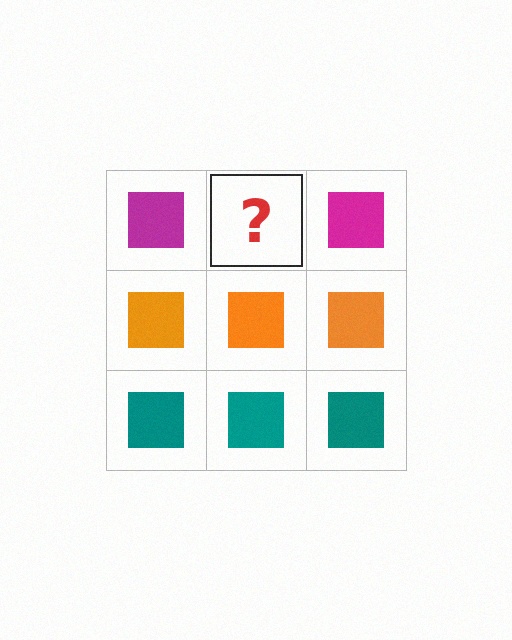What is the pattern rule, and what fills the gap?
The rule is that each row has a consistent color. The gap should be filled with a magenta square.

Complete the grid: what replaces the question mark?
The question mark should be replaced with a magenta square.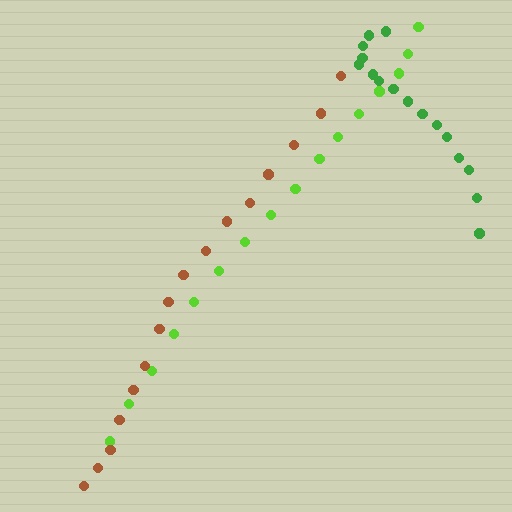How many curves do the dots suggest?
There are 3 distinct paths.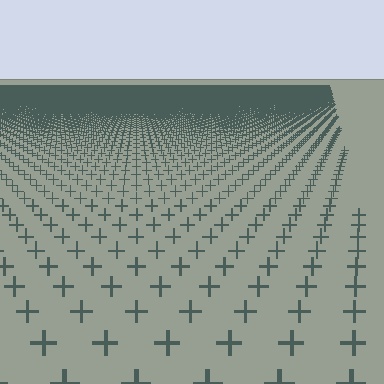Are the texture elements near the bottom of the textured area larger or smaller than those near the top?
Larger. Near the bottom, elements are closer to the viewer and appear at a bigger on-screen size.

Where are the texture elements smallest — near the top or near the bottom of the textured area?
Near the top.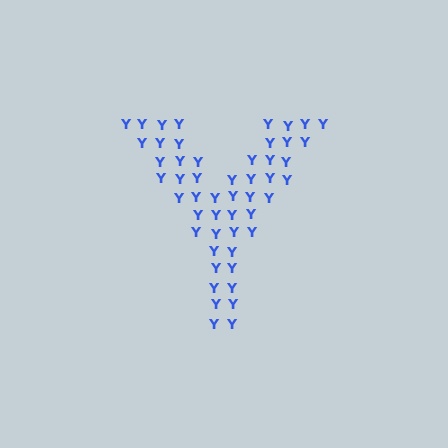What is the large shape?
The large shape is the letter Y.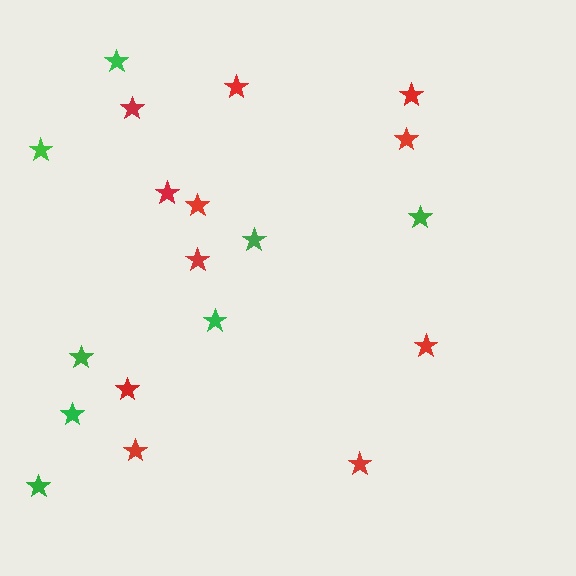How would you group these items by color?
There are 2 groups: one group of green stars (8) and one group of red stars (11).